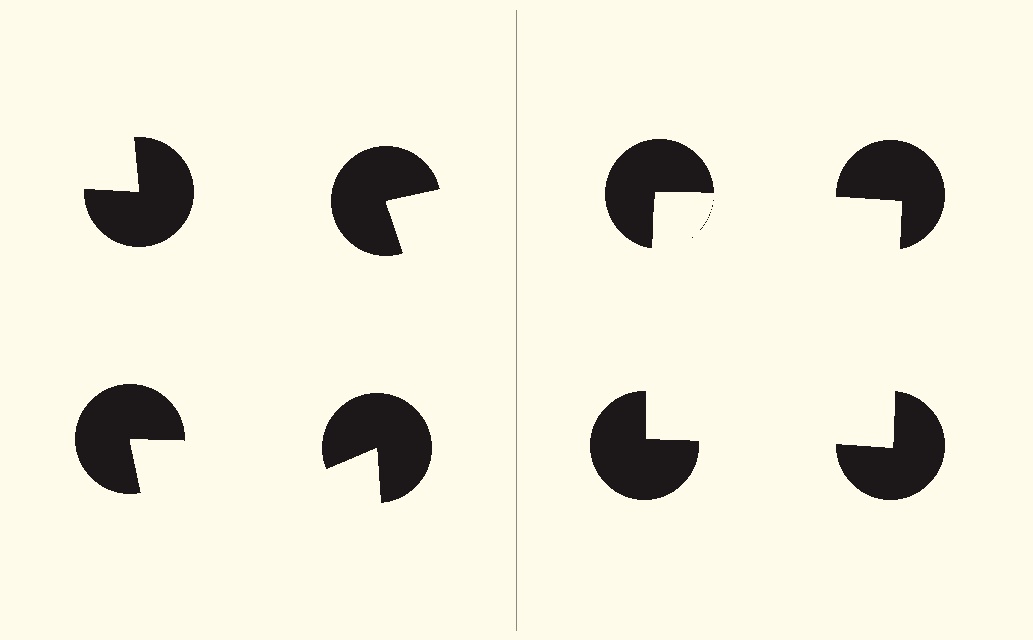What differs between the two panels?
The pac-man discs are positioned identically on both sides; only the wedge orientations differ. On the right they align to a square; on the left they are misaligned.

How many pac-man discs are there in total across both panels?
8 — 4 on each side.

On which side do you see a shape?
An illusory square appears on the right side. On the left side the wedge cuts are rotated, so no coherent shape forms.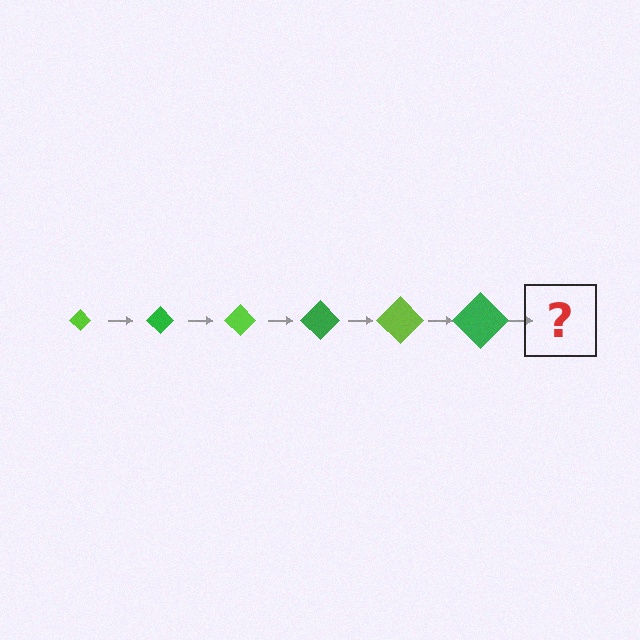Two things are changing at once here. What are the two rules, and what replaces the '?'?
The two rules are that the diamond grows larger each step and the color cycles through lime and green. The '?' should be a lime diamond, larger than the previous one.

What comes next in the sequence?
The next element should be a lime diamond, larger than the previous one.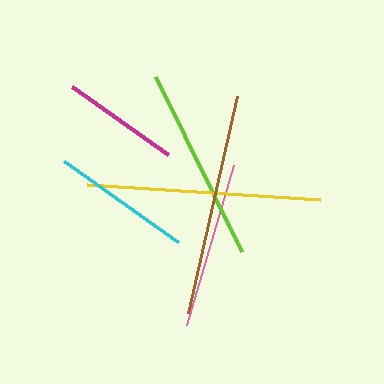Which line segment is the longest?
The yellow line is the longest at approximately 233 pixels.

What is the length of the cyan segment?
The cyan segment is approximately 140 pixels long.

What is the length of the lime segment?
The lime segment is approximately 195 pixels long.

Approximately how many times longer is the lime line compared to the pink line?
The lime line is approximately 1.2 times the length of the pink line.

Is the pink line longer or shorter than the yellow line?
The yellow line is longer than the pink line.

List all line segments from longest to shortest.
From longest to shortest: yellow, brown, lime, pink, cyan, magenta.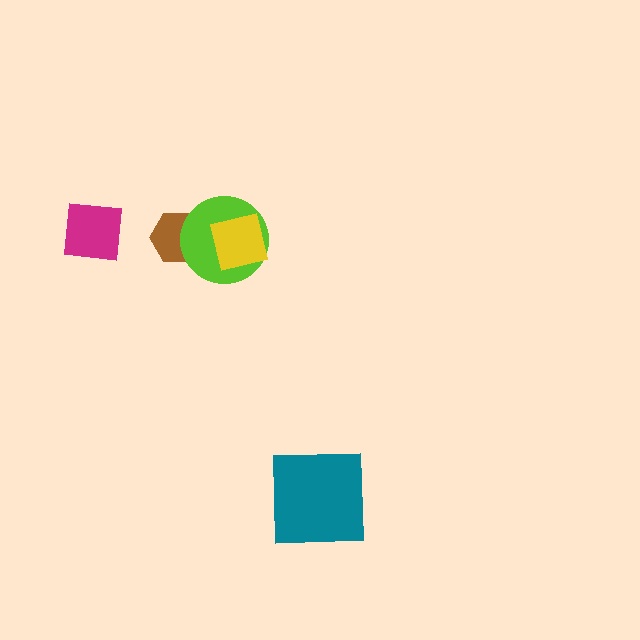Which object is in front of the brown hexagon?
The lime circle is in front of the brown hexagon.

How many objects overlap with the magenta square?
0 objects overlap with the magenta square.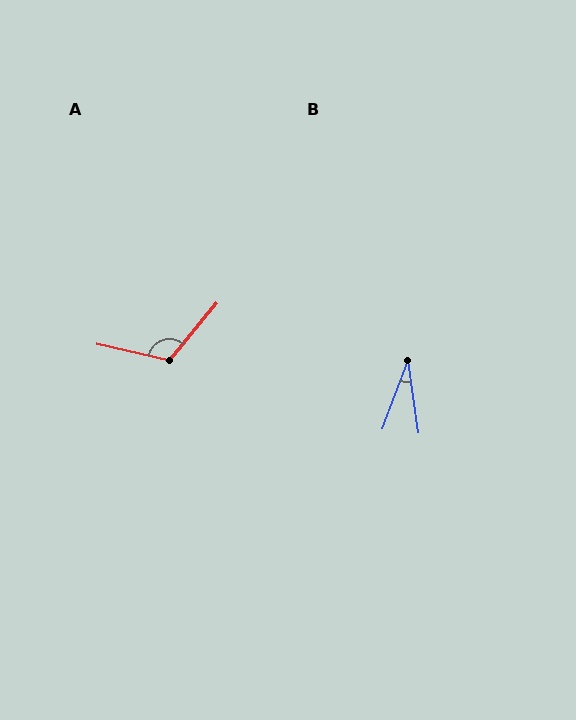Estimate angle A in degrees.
Approximately 116 degrees.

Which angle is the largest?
A, at approximately 116 degrees.